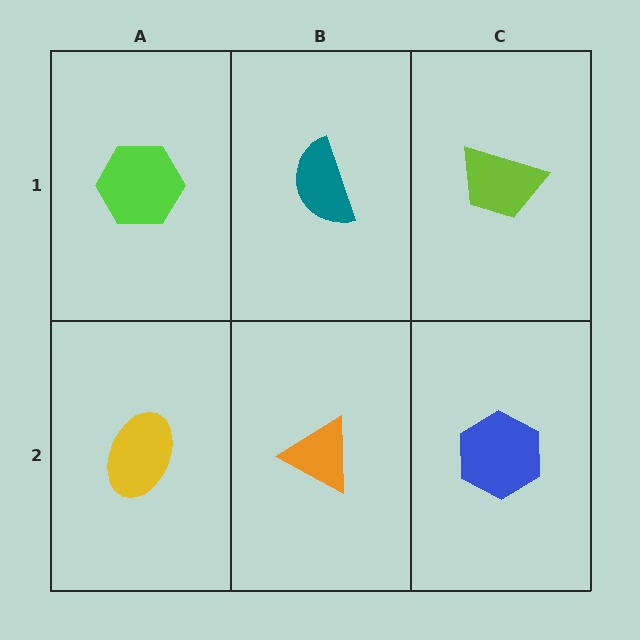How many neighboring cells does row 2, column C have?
2.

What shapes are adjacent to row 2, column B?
A teal semicircle (row 1, column B), a yellow ellipse (row 2, column A), a blue hexagon (row 2, column C).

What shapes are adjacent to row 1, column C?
A blue hexagon (row 2, column C), a teal semicircle (row 1, column B).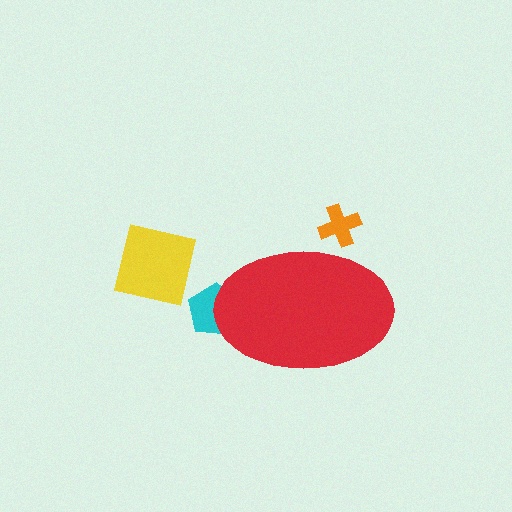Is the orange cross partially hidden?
Yes, the orange cross is partially hidden behind the red ellipse.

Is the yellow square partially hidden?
No, the yellow square is fully visible.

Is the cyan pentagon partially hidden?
Yes, the cyan pentagon is partially hidden behind the red ellipse.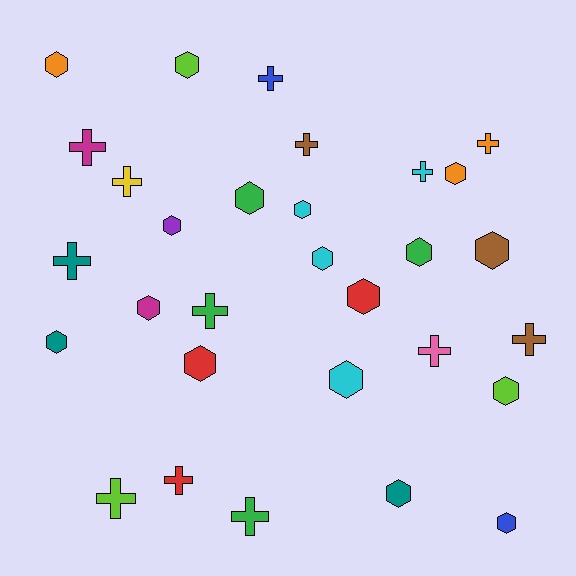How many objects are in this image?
There are 30 objects.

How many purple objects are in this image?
There is 1 purple object.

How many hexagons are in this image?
There are 17 hexagons.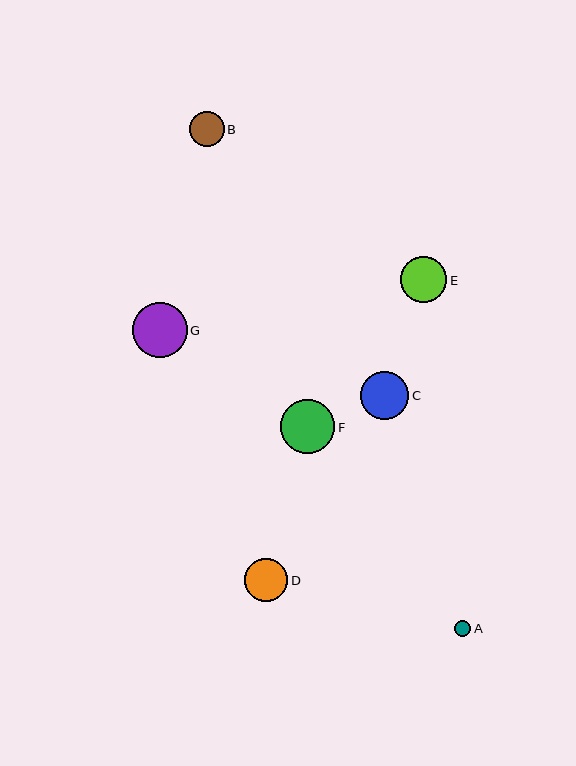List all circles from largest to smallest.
From largest to smallest: G, F, C, E, D, B, A.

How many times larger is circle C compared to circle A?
Circle C is approximately 3.0 times the size of circle A.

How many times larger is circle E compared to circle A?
Circle E is approximately 2.9 times the size of circle A.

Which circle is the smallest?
Circle A is the smallest with a size of approximately 16 pixels.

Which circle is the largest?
Circle G is the largest with a size of approximately 55 pixels.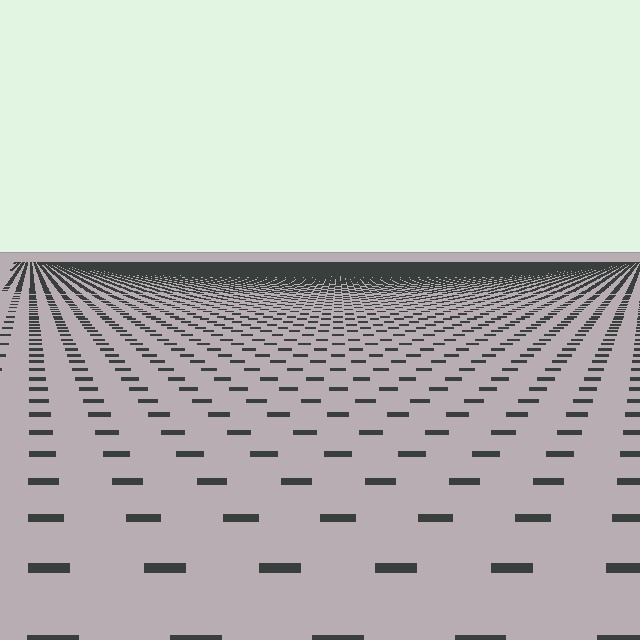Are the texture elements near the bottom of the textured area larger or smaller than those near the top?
Larger. Near the bottom, elements are closer to the viewer and appear at a bigger on-screen size.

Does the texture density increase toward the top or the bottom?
Density increases toward the top.